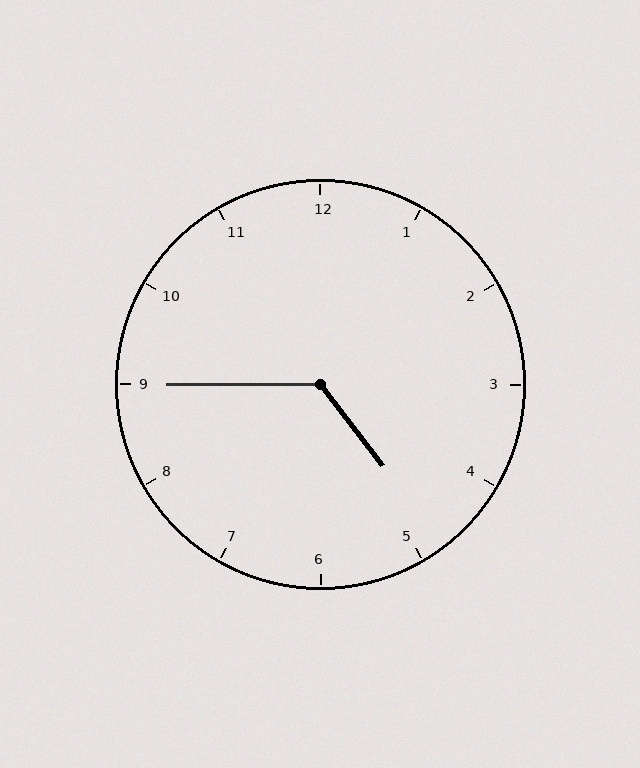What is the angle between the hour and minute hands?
Approximately 128 degrees.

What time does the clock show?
4:45.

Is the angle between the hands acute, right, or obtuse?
It is obtuse.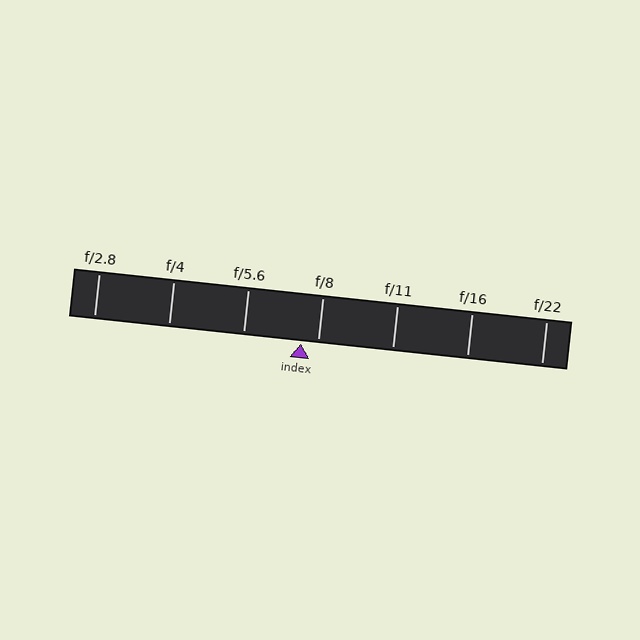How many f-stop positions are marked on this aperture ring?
There are 7 f-stop positions marked.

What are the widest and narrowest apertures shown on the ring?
The widest aperture shown is f/2.8 and the narrowest is f/22.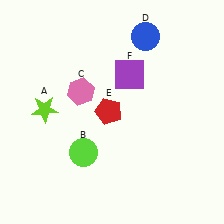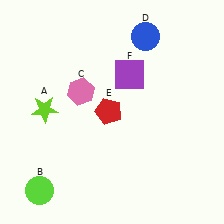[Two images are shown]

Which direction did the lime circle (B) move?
The lime circle (B) moved left.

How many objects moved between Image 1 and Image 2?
1 object moved between the two images.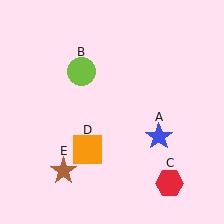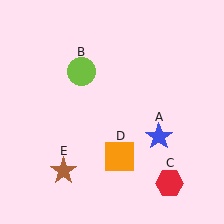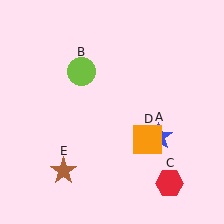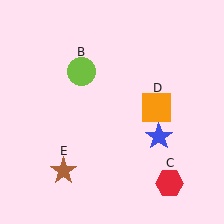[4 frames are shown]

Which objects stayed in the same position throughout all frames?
Blue star (object A) and lime circle (object B) and red hexagon (object C) and brown star (object E) remained stationary.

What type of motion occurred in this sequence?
The orange square (object D) rotated counterclockwise around the center of the scene.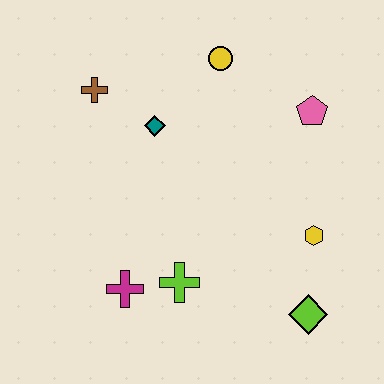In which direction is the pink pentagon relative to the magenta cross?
The pink pentagon is to the right of the magenta cross.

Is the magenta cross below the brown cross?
Yes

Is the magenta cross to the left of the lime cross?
Yes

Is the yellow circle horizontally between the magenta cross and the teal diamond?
No